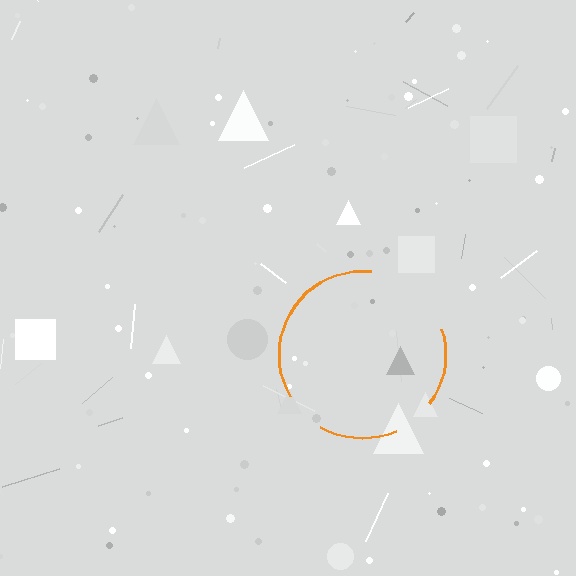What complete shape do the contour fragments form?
The contour fragments form a circle.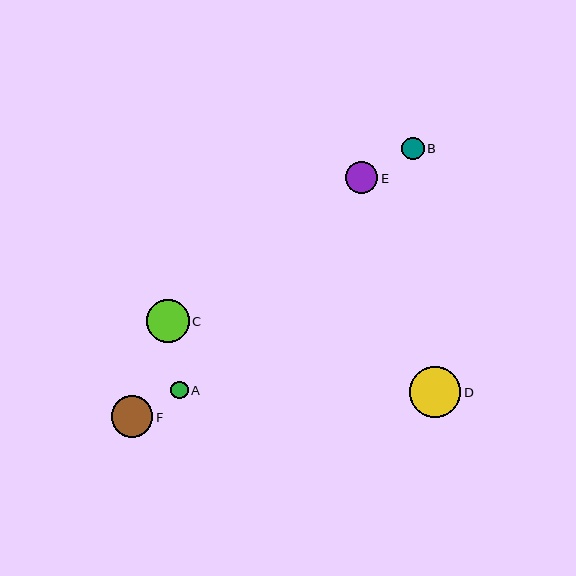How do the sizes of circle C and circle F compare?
Circle C and circle F are approximately the same size.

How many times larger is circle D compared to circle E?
Circle D is approximately 1.6 times the size of circle E.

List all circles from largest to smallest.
From largest to smallest: D, C, F, E, B, A.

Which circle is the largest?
Circle D is the largest with a size of approximately 51 pixels.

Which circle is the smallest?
Circle A is the smallest with a size of approximately 18 pixels.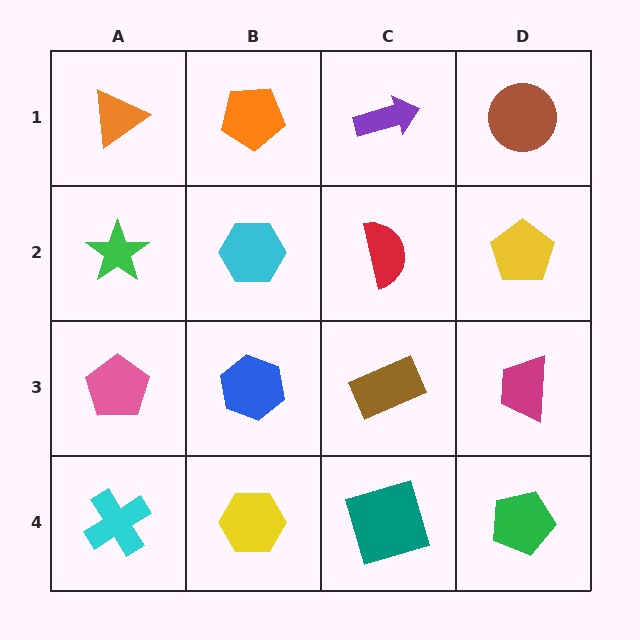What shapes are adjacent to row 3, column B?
A cyan hexagon (row 2, column B), a yellow hexagon (row 4, column B), a pink pentagon (row 3, column A), a brown rectangle (row 3, column C).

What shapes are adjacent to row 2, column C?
A purple arrow (row 1, column C), a brown rectangle (row 3, column C), a cyan hexagon (row 2, column B), a yellow pentagon (row 2, column D).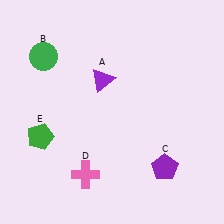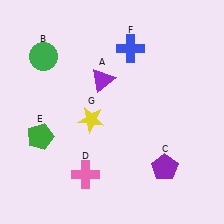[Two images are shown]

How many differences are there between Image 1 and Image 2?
There are 2 differences between the two images.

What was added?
A blue cross (F), a yellow star (G) were added in Image 2.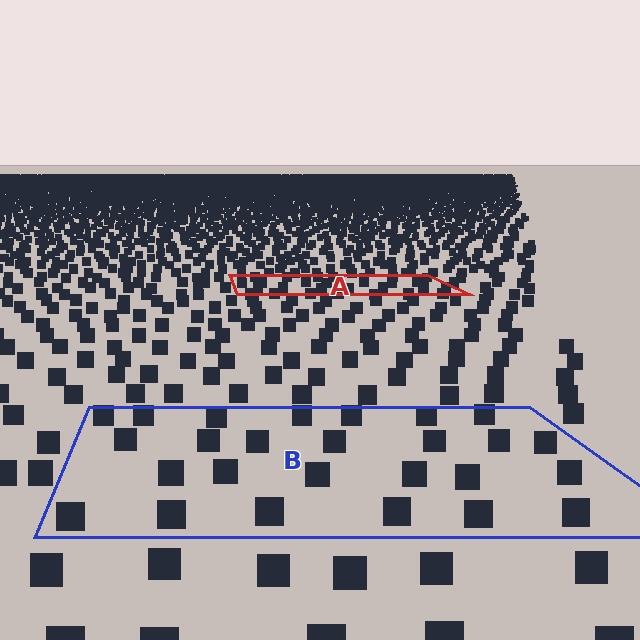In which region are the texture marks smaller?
The texture marks are smaller in region A, because it is farther away.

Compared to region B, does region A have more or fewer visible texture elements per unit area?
Region A has more texture elements per unit area — they are packed more densely because it is farther away.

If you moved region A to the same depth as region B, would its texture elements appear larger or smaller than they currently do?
They would appear larger. At a closer depth, the same texture elements are projected at a bigger on-screen size.